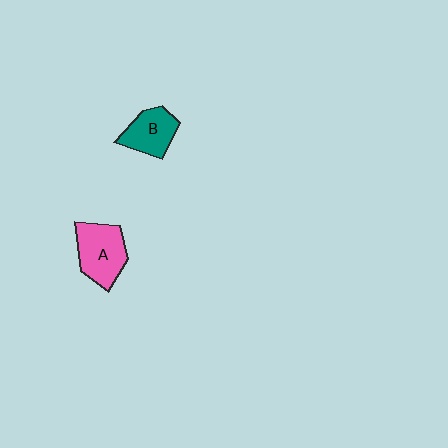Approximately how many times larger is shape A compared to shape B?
Approximately 1.3 times.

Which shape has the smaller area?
Shape B (teal).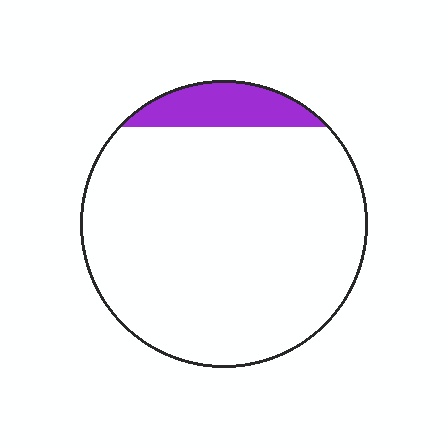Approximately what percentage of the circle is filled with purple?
Approximately 10%.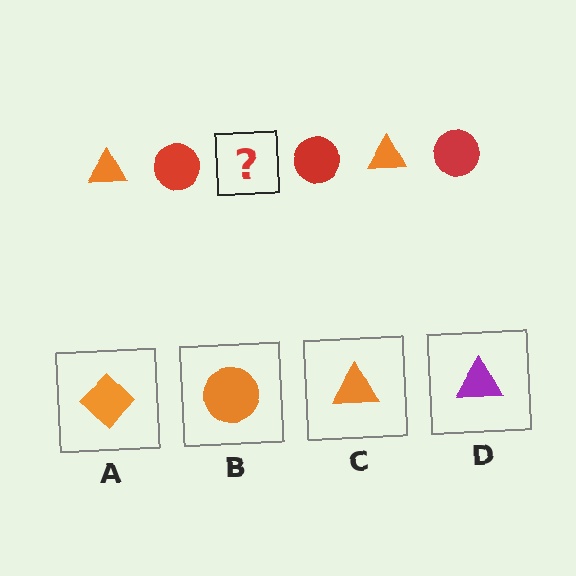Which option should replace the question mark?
Option C.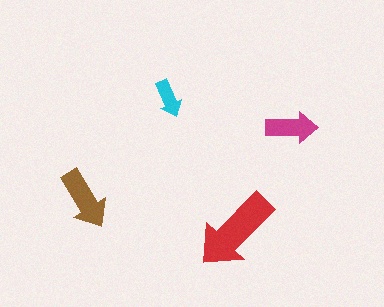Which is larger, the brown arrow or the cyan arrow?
The brown one.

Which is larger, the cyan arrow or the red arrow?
The red one.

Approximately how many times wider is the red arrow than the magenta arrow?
About 1.5 times wider.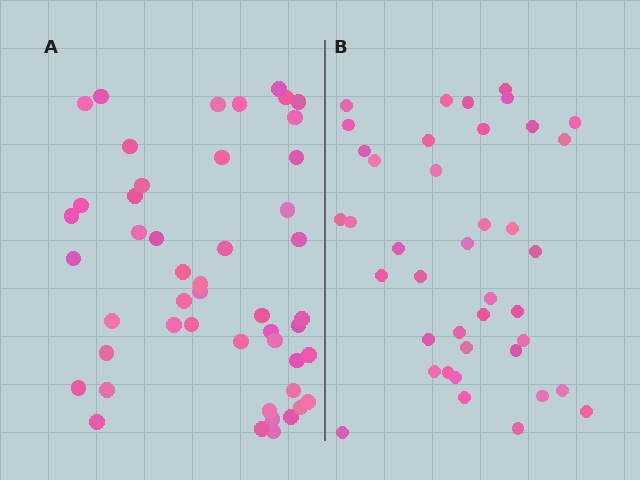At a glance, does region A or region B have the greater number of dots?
Region A (the left region) has more dots.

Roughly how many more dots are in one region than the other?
Region A has roughly 8 or so more dots than region B.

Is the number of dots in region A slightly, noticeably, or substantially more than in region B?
Region A has only slightly more — the two regions are fairly close. The ratio is roughly 1.2 to 1.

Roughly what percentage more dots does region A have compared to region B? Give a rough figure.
About 20% more.